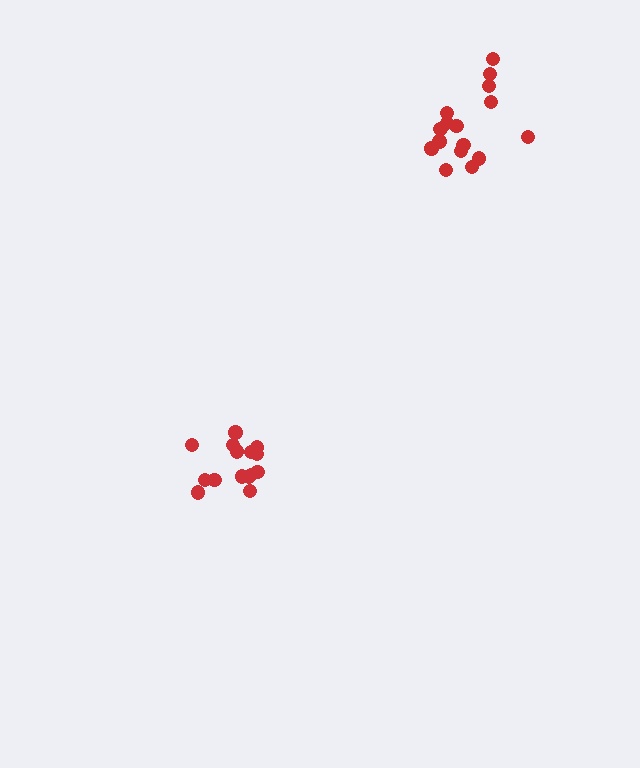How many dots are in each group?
Group 1: 16 dots, Group 2: 16 dots (32 total).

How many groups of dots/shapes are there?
There are 2 groups.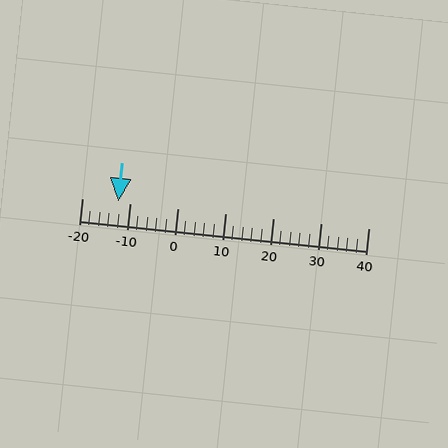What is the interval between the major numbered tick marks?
The major tick marks are spaced 10 units apart.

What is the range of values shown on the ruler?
The ruler shows values from -20 to 40.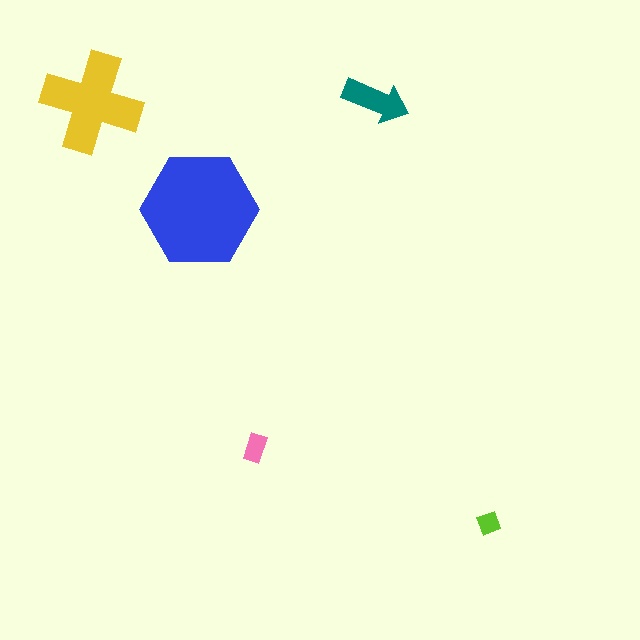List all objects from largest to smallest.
The blue hexagon, the yellow cross, the teal arrow, the pink rectangle, the lime diamond.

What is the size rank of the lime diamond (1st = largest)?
5th.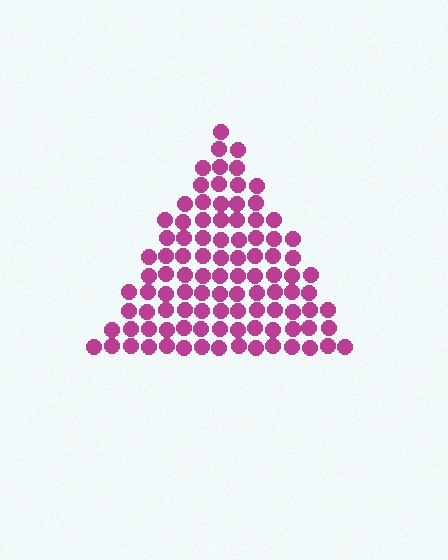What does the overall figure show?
The overall figure shows a triangle.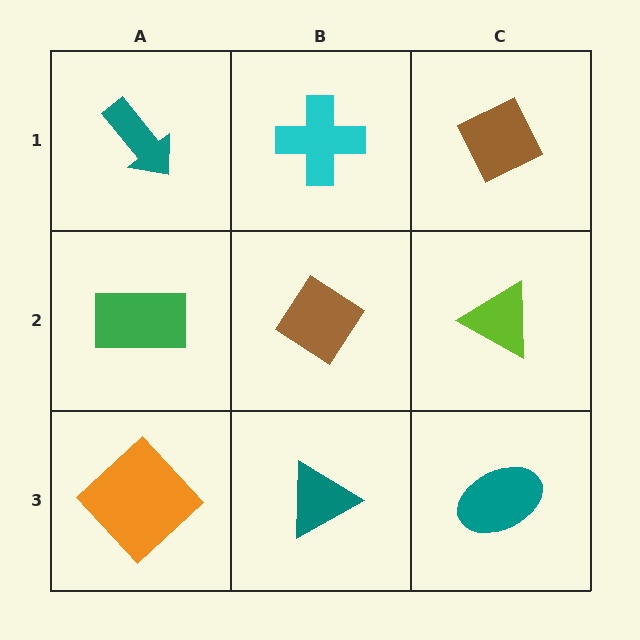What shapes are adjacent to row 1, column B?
A brown diamond (row 2, column B), a teal arrow (row 1, column A), a brown diamond (row 1, column C).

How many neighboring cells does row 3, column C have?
2.